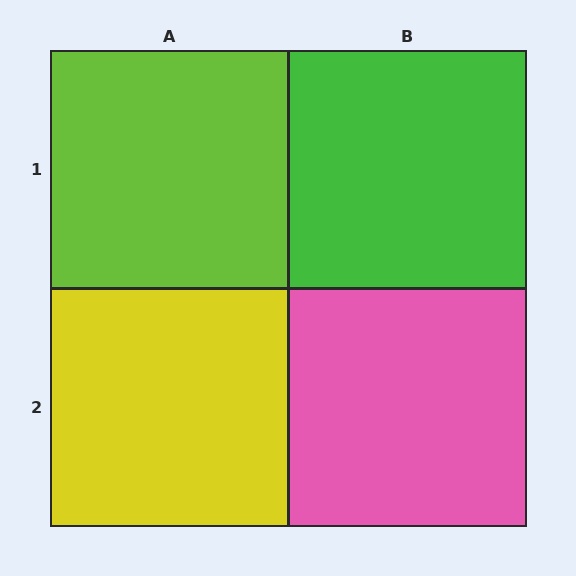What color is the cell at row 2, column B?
Pink.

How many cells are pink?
1 cell is pink.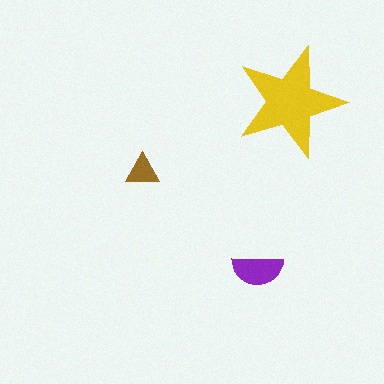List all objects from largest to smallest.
The yellow star, the purple semicircle, the brown triangle.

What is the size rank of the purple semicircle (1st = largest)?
2nd.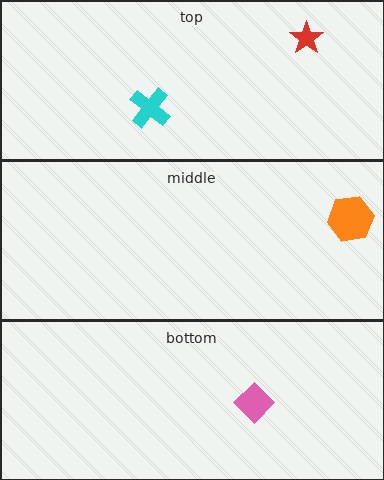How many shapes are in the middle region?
1.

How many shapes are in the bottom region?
1.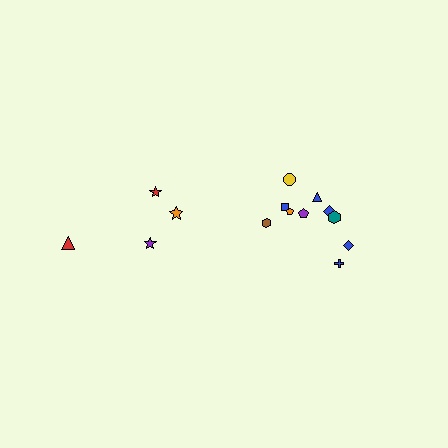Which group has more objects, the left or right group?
The right group.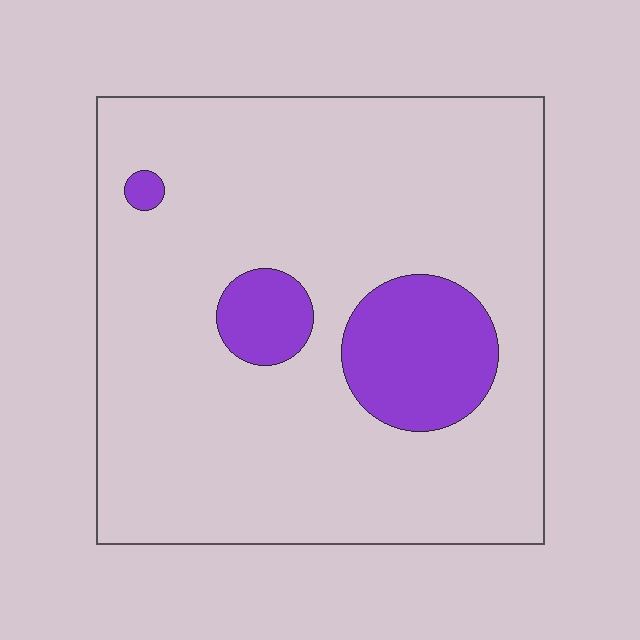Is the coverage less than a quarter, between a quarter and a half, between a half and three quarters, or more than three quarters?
Less than a quarter.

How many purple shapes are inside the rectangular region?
3.